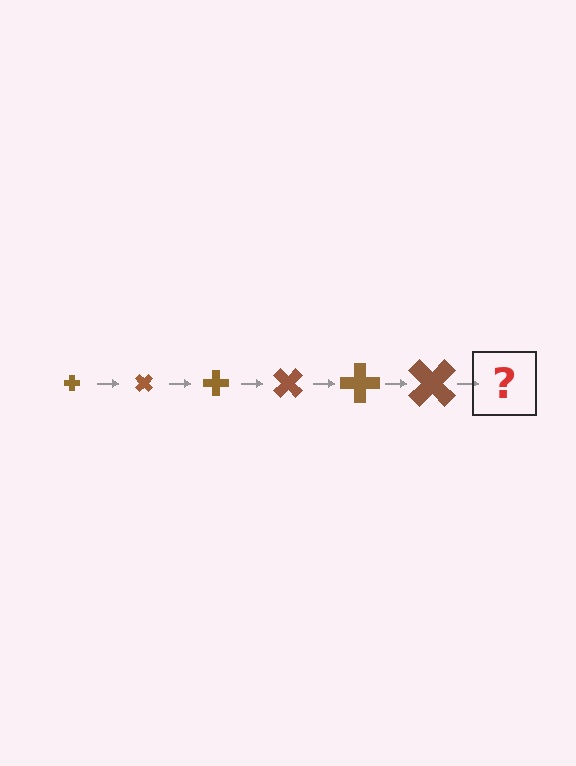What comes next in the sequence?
The next element should be a cross, larger than the previous one and rotated 270 degrees from the start.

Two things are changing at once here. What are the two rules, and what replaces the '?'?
The two rules are that the cross grows larger each step and it rotates 45 degrees each step. The '?' should be a cross, larger than the previous one and rotated 270 degrees from the start.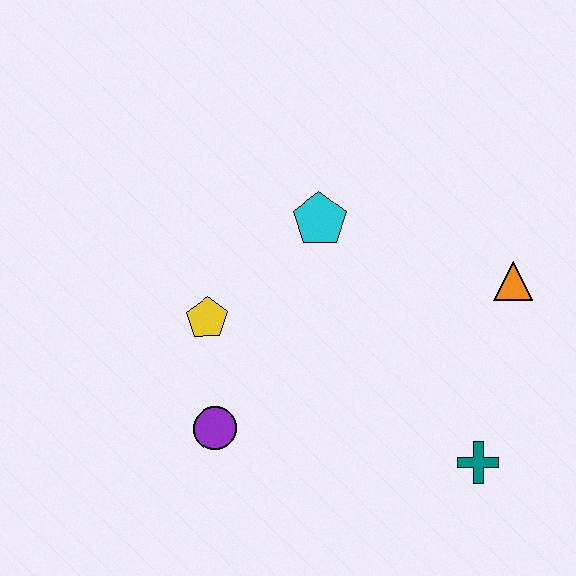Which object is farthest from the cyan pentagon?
The teal cross is farthest from the cyan pentagon.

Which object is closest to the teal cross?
The orange triangle is closest to the teal cross.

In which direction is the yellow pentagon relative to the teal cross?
The yellow pentagon is to the left of the teal cross.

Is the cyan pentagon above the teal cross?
Yes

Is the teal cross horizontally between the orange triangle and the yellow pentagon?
Yes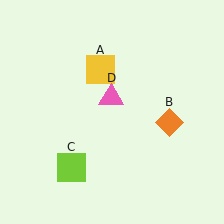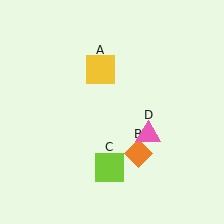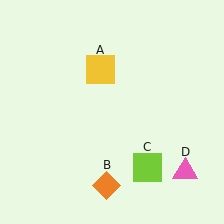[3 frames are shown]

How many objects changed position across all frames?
3 objects changed position: orange diamond (object B), lime square (object C), pink triangle (object D).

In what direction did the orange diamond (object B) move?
The orange diamond (object B) moved down and to the left.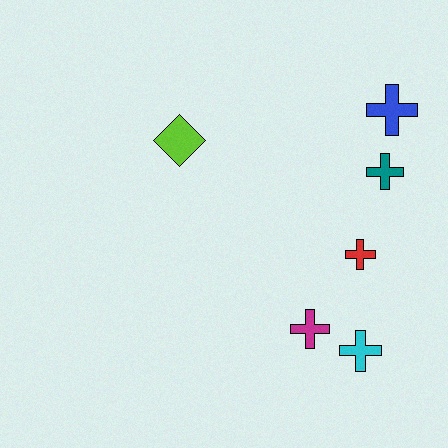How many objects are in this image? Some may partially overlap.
There are 6 objects.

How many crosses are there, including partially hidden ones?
There are 5 crosses.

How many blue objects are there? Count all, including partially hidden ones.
There is 1 blue object.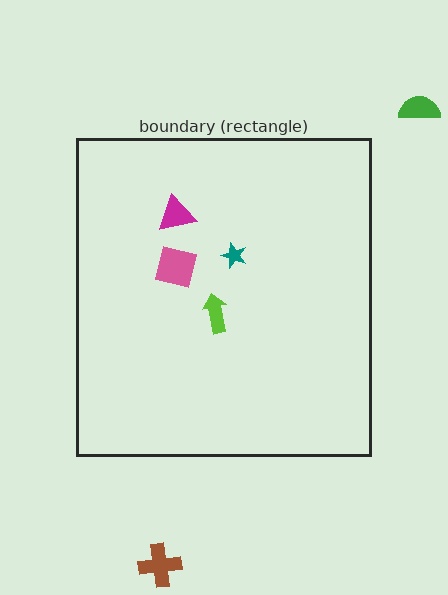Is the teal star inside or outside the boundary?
Inside.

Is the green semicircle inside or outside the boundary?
Outside.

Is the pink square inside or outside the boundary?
Inside.